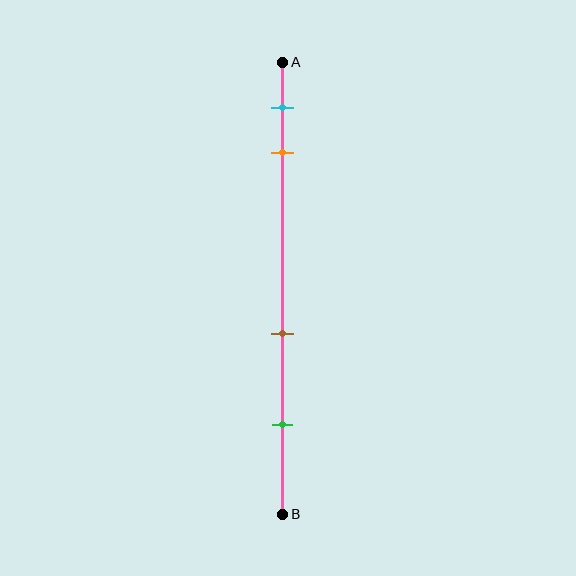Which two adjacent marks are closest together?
The cyan and orange marks are the closest adjacent pair.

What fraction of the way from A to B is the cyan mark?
The cyan mark is approximately 10% (0.1) of the way from A to B.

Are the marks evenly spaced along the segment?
No, the marks are not evenly spaced.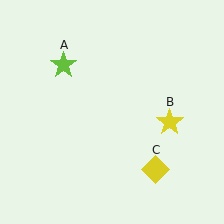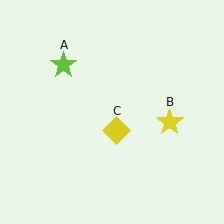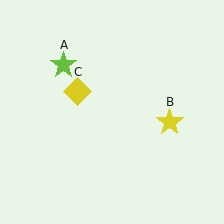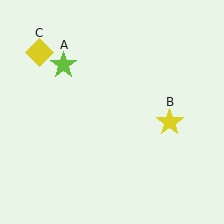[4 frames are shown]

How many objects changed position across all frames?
1 object changed position: yellow diamond (object C).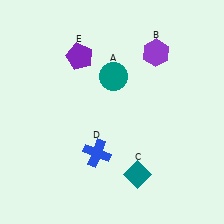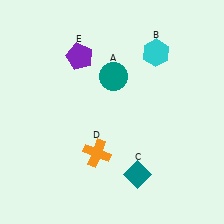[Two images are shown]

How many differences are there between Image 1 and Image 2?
There are 2 differences between the two images.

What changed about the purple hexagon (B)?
In Image 1, B is purple. In Image 2, it changed to cyan.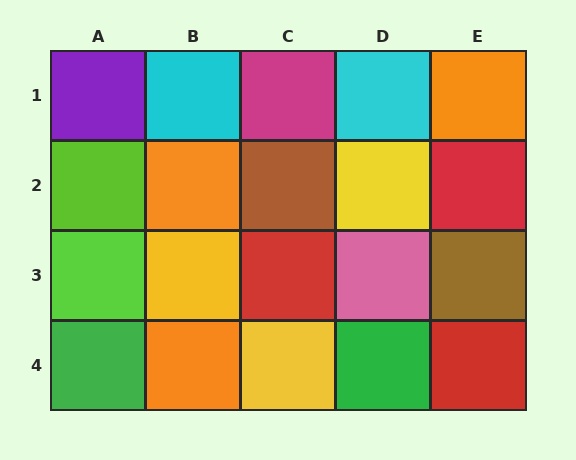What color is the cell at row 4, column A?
Green.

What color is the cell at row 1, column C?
Magenta.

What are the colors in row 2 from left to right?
Lime, orange, brown, yellow, red.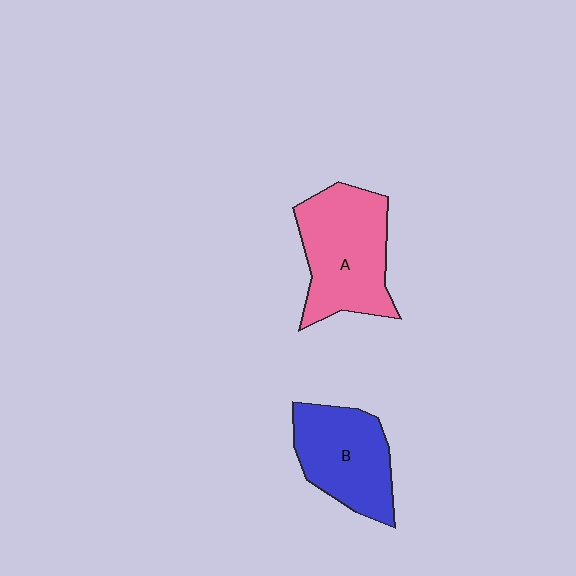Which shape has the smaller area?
Shape B (blue).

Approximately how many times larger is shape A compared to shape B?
Approximately 1.2 times.